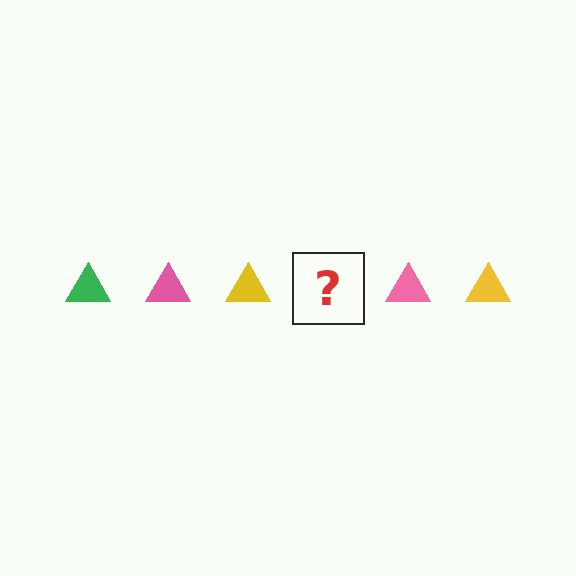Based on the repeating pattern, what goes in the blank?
The blank should be a green triangle.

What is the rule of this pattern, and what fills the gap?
The rule is that the pattern cycles through green, pink, yellow triangles. The gap should be filled with a green triangle.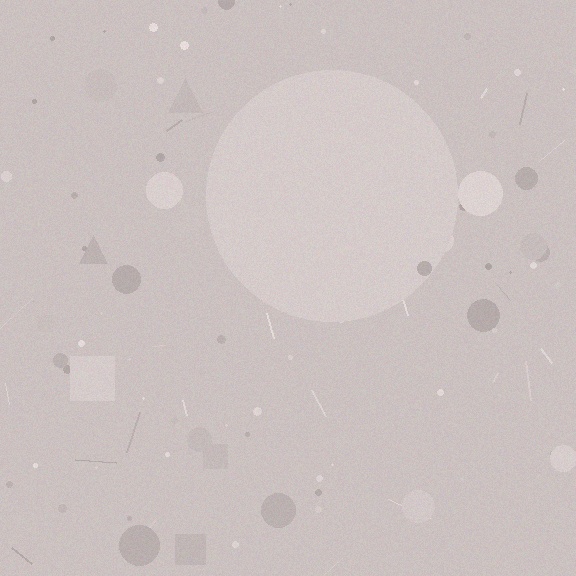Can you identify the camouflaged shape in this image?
The camouflaged shape is a circle.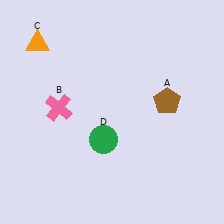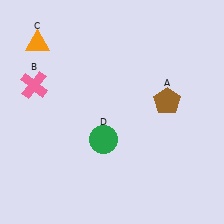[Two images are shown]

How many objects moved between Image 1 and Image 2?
1 object moved between the two images.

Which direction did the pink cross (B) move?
The pink cross (B) moved left.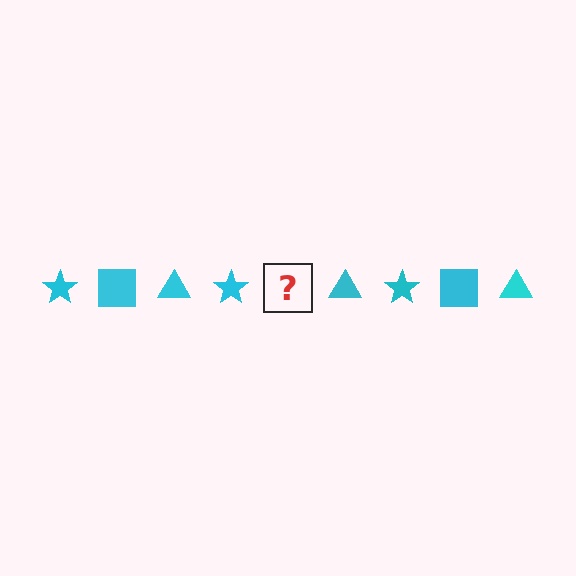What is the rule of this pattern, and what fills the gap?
The rule is that the pattern cycles through star, square, triangle shapes in cyan. The gap should be filled with a cyan square.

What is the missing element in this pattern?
The missing element is a cyan square.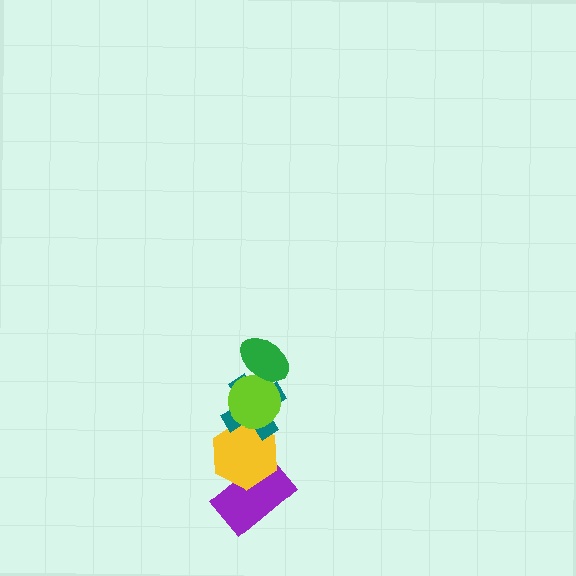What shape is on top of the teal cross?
The lime circle is on top of the teal cross.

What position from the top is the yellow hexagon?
The yellow hexagon is 4th from the top.